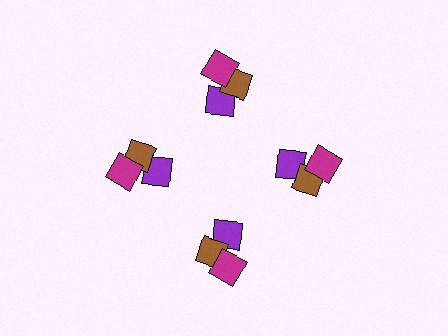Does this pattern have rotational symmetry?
Yes, this pattern has 4-fold rotational symmetry. It looks the same after rotating 90 degrees around the center.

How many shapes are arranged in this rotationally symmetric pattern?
There are 12 shapes, arranged in 4 groups of 3.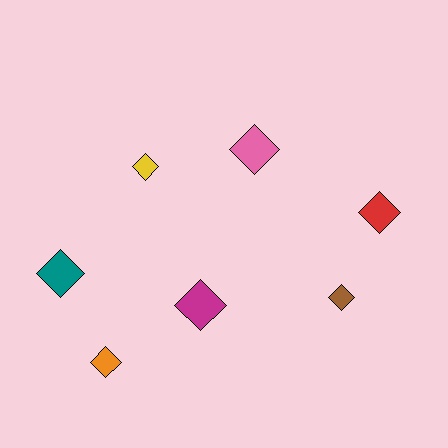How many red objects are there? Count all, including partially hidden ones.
There is 1 red object.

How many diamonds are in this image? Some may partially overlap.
There are 7 diamonds.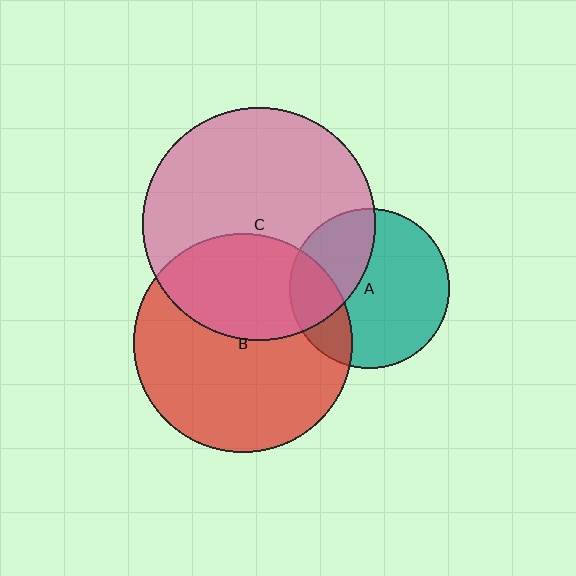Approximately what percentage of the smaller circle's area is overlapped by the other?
Approximately 35%.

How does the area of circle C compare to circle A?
Approximately 2.1 times.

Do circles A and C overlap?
Yes.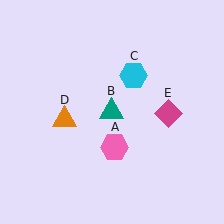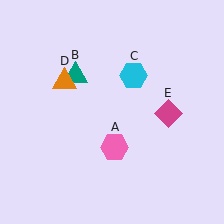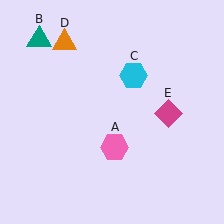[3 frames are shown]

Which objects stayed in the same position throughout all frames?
Pink hexagon (object A) and cyan hexagon (object C) and magenta diamond (object E) remained stationary.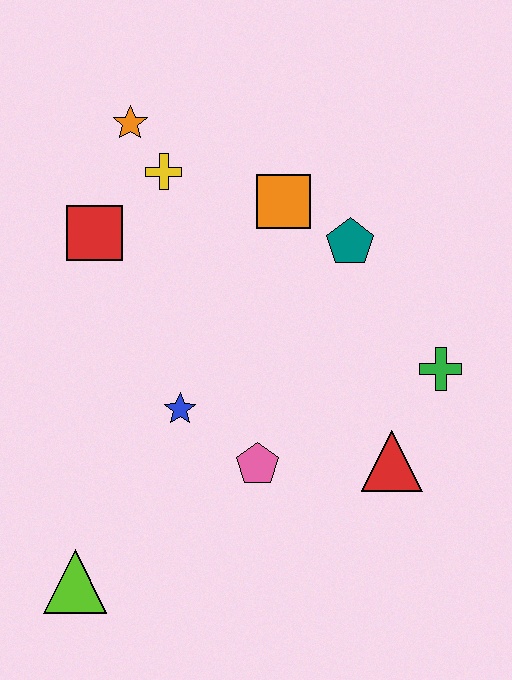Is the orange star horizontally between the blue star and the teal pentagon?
No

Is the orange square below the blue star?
No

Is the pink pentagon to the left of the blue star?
No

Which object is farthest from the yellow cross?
The lime triangle is farthest from the yellow cross.